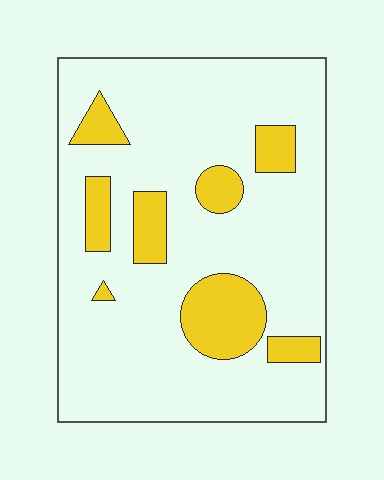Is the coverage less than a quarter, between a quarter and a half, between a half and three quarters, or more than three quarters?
Less than a quarter.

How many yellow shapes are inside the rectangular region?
8.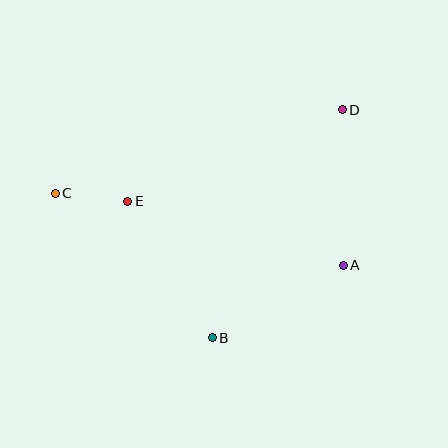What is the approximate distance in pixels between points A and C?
The distance between A and C is approximately 297 pixels.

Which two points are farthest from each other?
Points C and D are farthest from each other.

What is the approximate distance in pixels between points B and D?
The distance between B and D is approximately 263 pixels.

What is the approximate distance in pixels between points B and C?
The distance between B and C is approximately 213 pixels.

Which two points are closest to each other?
Points C and E are closest to each other.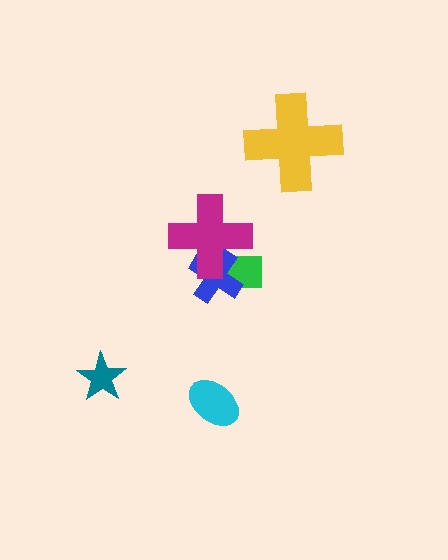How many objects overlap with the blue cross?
2 objects overlap with the blue cross.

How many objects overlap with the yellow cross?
0 objects overlap with the yellow cross.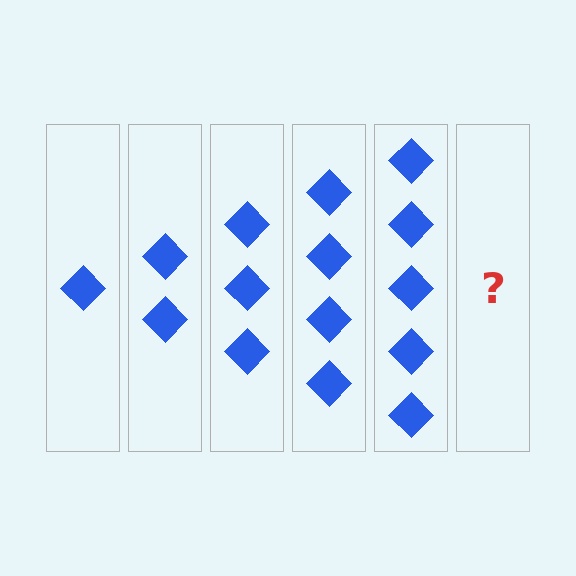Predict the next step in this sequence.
The next step is 6 diamonds.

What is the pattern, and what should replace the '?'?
The pattern is that each step adds one more diamond. The '?' should be 6 diamonds.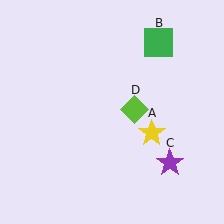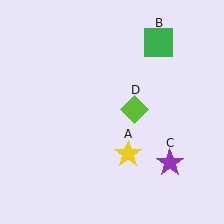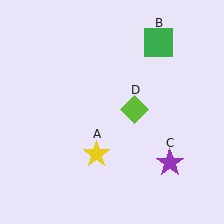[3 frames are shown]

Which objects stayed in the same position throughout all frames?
Green square (object B) and purple star (object C) and lime diamond (object D) remained stationary.